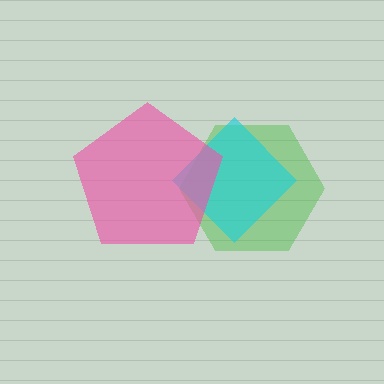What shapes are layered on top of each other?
The layered shapes are: a green hexagon, a cyan diamond, a pink pentagon.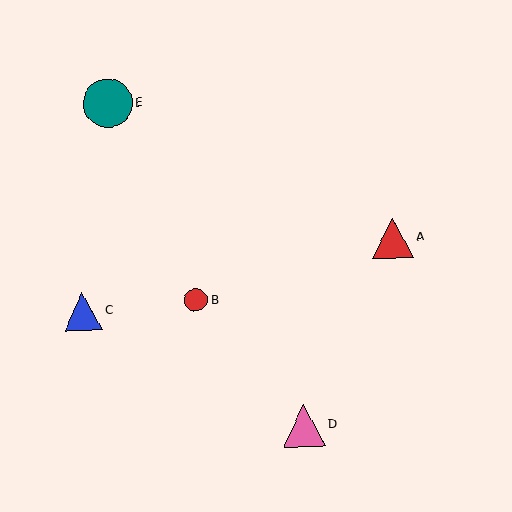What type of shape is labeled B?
Shape B is a red circle.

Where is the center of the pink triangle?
The center of the pink triangle is at (304, 426).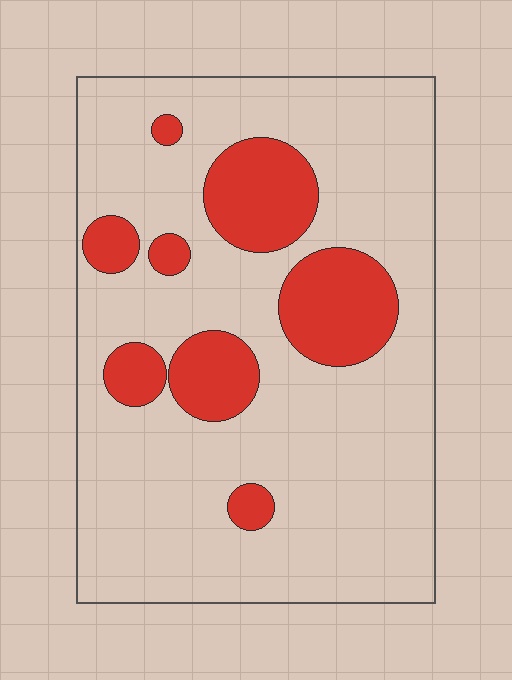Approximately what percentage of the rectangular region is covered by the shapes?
Approximately 20%.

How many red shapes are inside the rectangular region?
8.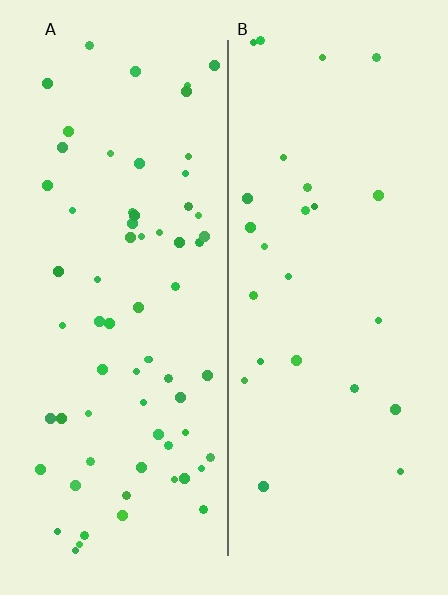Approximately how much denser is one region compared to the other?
Approximately 2.7× — region A over region B.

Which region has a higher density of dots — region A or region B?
A (the left).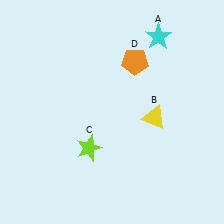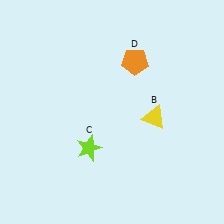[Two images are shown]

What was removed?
The cyan star (A) was removed in Image 2.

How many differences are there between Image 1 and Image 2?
There is 1 difference between the two images.